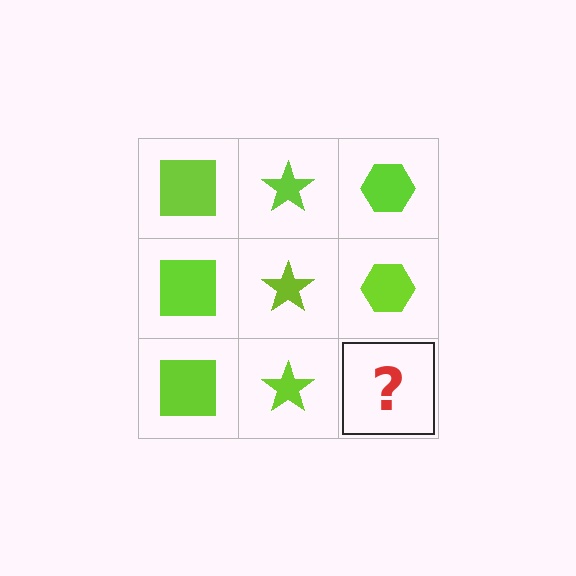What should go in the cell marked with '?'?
The missing cell should contain a lime hexagon.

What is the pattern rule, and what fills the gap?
The rule is that each column has a consistent shape. The gap should be filled with a lime hexagon.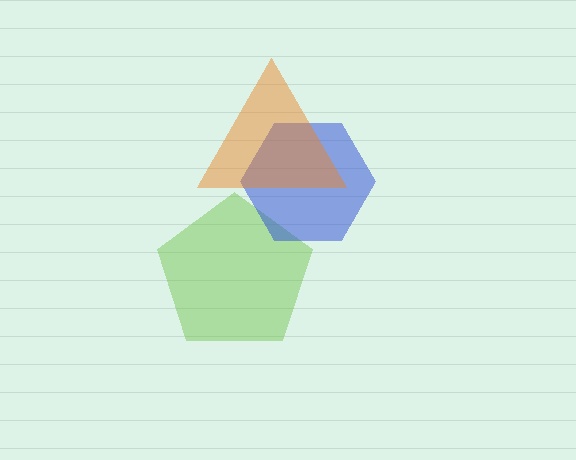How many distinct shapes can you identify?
There are 3 distinct shapes: a lime pentagon, a blue hexagon, an orange triangle.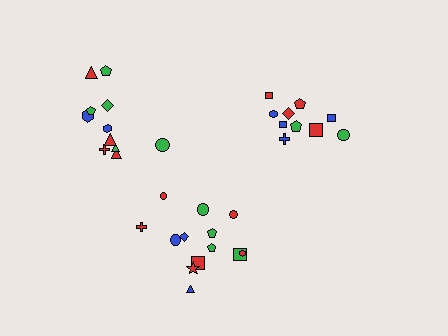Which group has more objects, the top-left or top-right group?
The top-left group.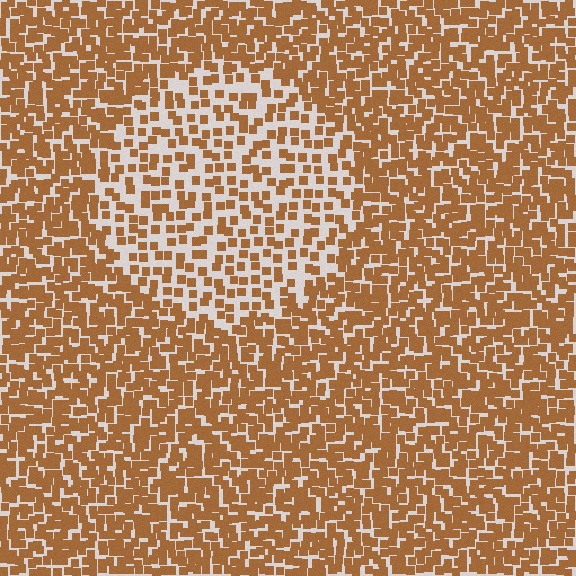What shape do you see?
I see a circle.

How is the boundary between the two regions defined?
The boundary is defined by a change in element density (approximately 2.0x ratio). All elements are the same color, size, and shape.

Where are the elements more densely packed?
The elements are more densely packed outside the circle boundary.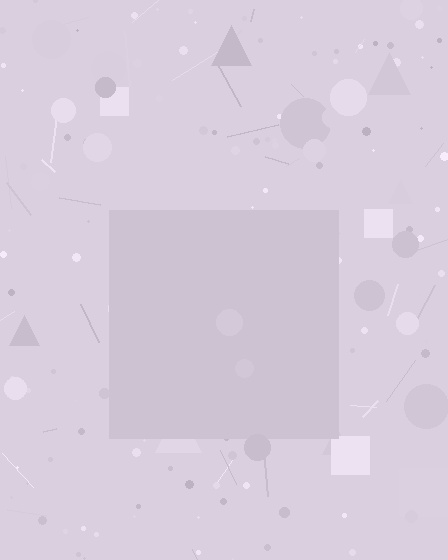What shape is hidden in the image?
A square is hidden in the image.